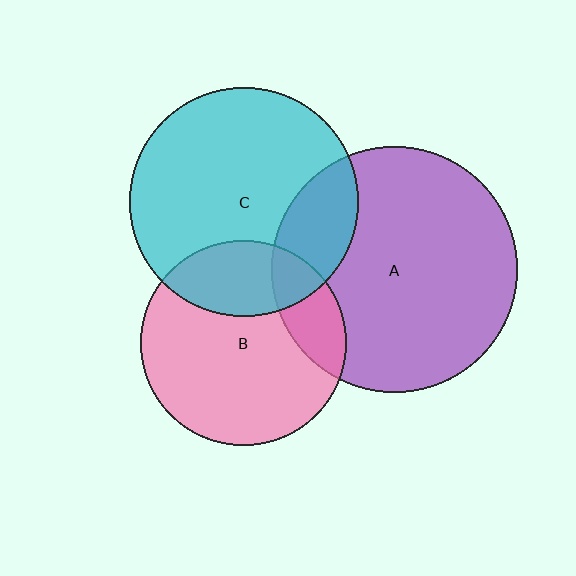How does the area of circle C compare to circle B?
Approximately 1.2 times.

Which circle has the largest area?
Circle A (purple).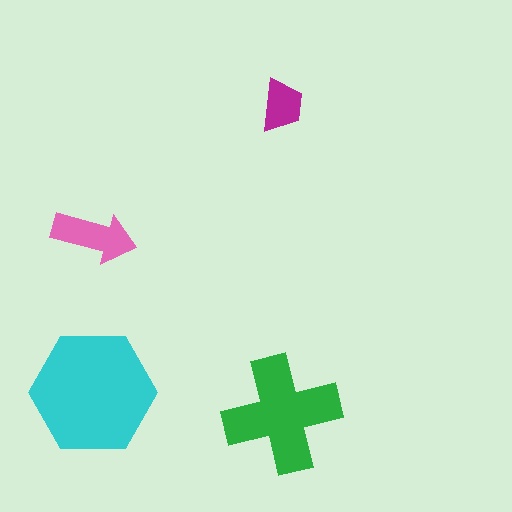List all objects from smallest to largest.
The magenta trapezoid, the pink arrow, the green cross, the cyan hexagon.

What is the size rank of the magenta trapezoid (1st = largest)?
4th.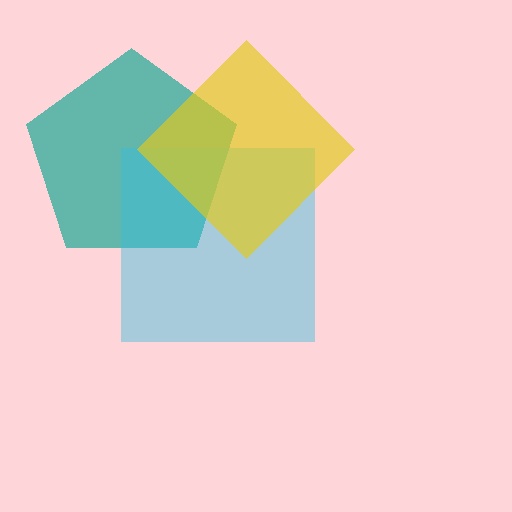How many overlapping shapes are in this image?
There are 3 overlapping shapes in the image.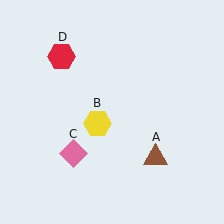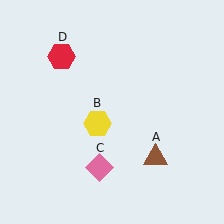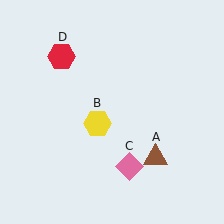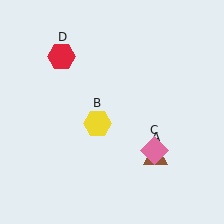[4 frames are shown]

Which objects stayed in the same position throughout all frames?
Brown triangle (object A) and yellow hexagon (object B) and red hexagon (object D) remained stationary.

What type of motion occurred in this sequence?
The pink diamond (object C) rotated counterclockwise around the center of the scene.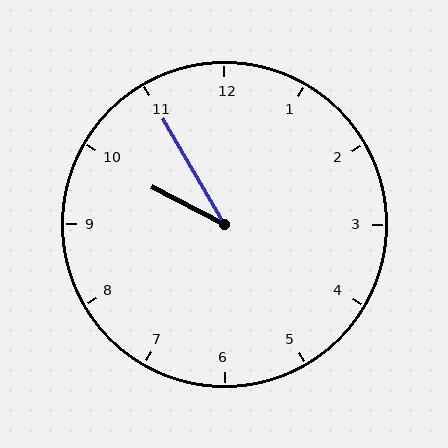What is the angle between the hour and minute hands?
Approximately 32 degrees.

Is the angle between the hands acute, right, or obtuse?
It is acute.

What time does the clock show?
9:55.